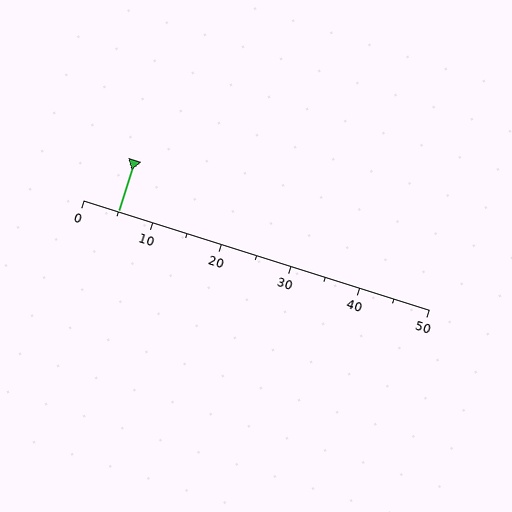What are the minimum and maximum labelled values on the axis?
The axis runs from 0 to 50.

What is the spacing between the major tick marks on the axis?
The major ticks are spaced 10 apart.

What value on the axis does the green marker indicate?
The marker indicates approximately 5.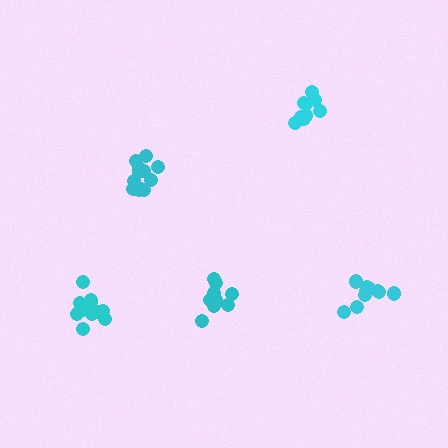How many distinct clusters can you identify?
There are 5 distinct clusters.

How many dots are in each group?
Group 1: 10 dots, Group 2: 11 dots, Group 3: 10 dots, Group 4: 12 dots, Group 5: 15 dots (58 total).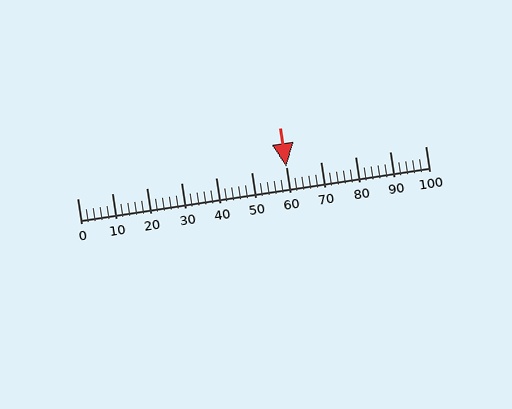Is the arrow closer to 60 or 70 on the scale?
The arrow is closer to 60.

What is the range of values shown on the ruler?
The ruler shows values from 0 to 100.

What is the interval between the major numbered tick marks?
The major tick marks are spaced 10 units apart.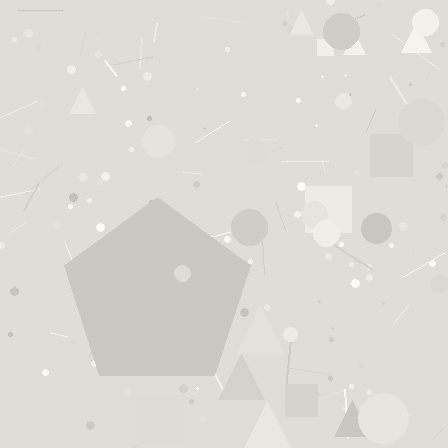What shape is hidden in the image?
A pentagon is hidden in the image.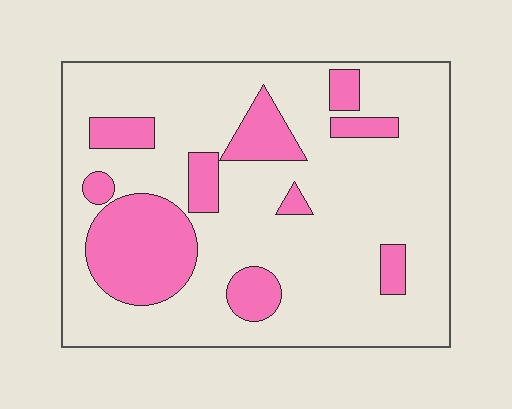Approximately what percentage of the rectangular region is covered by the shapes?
Approximately 25%.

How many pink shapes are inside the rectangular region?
10.